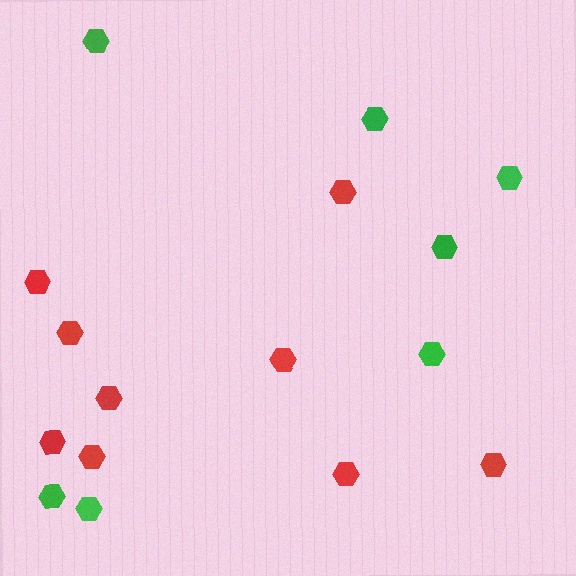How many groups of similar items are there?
There are 2 groups: one group of green hexagons (7) and one group of red hexagons (9).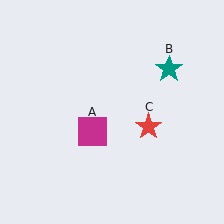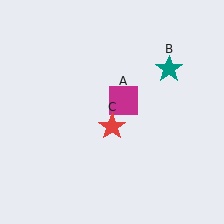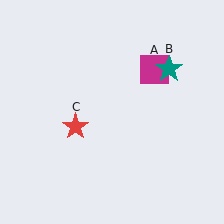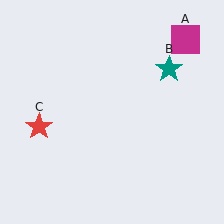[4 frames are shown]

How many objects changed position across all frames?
2 objects changed position: magenta square (object A), red star (object C).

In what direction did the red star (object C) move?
The red star (object C) moved left.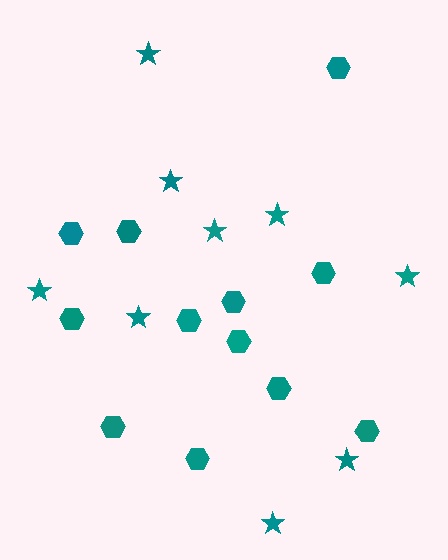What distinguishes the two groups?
There are 2 groups: one group of stars (9) and one group of hexagons (12).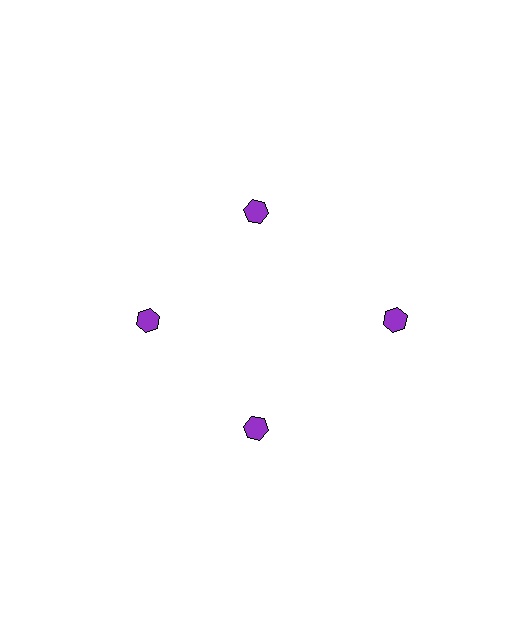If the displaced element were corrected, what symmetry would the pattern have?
It would have 4-fold rotational symmetry — the pattern would map onto itself every 90 degrees.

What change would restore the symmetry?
The symmetry would be restored by moving it inward, back onto the ring so that all 4 hexagons sit at equal angles and equal distance from the center.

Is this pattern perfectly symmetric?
No. The 4 purple hexagons are arranged in a ring, but one element near the 3 o'clock position is pushed outward from the center, breaking the 4-fold rotational symmetry.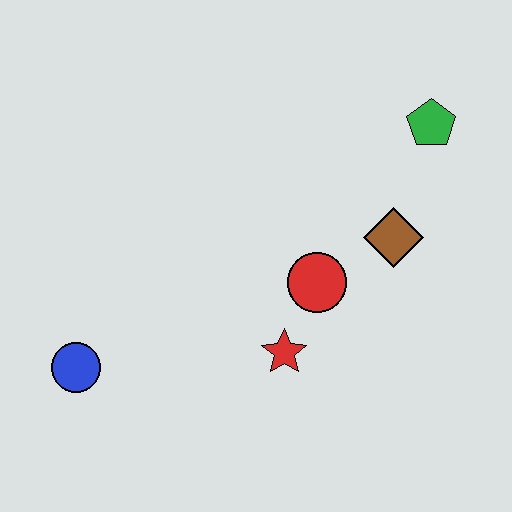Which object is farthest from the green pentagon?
The blue circle is farthest from the green pentagon.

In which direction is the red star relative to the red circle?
The red star is below the red circle.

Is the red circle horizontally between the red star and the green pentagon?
Yes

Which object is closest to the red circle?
The red star is closest to the red circle.